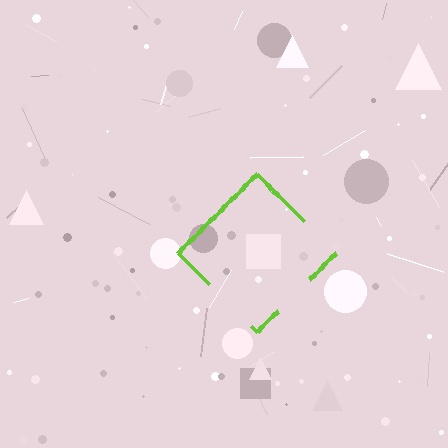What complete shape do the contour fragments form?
The contour fragments form a diamond.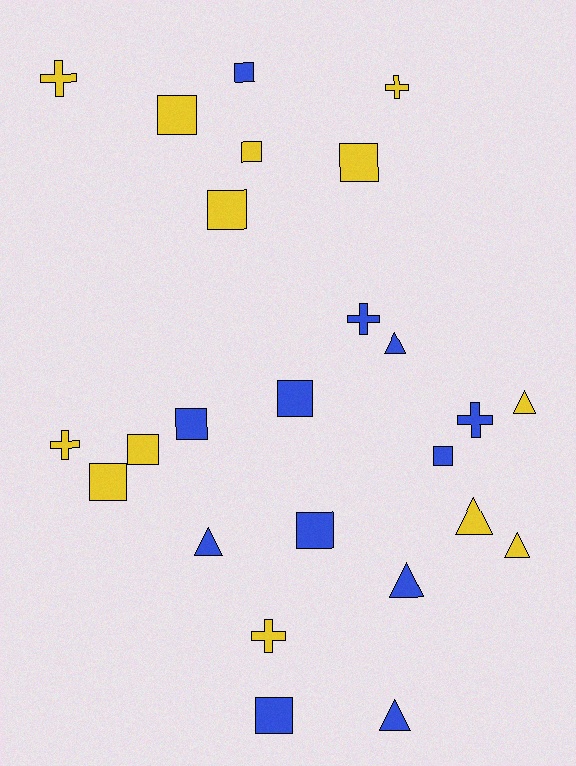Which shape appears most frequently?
Square, with 12 objects.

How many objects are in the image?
There are 25 objects.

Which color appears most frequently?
Yellow, with 13 objects.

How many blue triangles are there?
There are 4 blue triangles.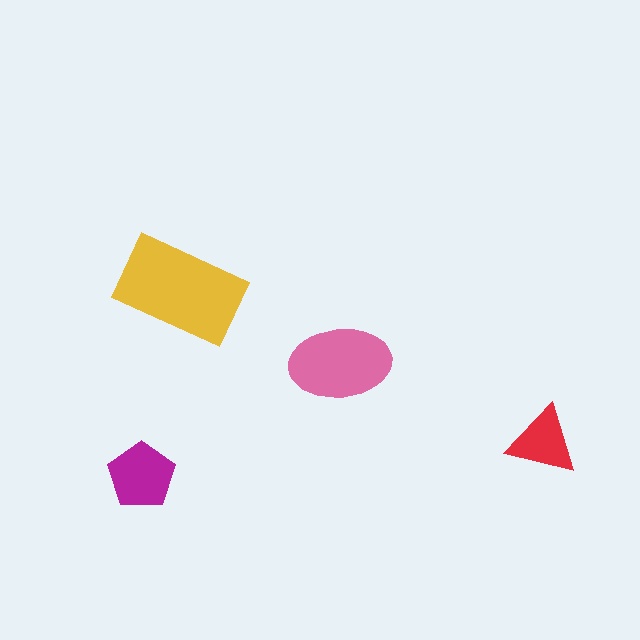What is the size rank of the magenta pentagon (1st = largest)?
3rd.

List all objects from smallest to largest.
The red triangle, the magenta pentagon, the pink ellipse, the yellow rectangle.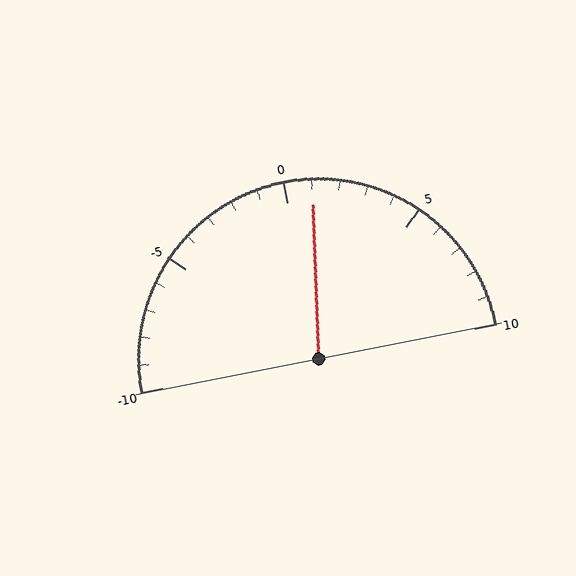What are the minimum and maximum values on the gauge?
The gauge ranges from -10 to 10.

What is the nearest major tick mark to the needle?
The nearest major tick mark is 0.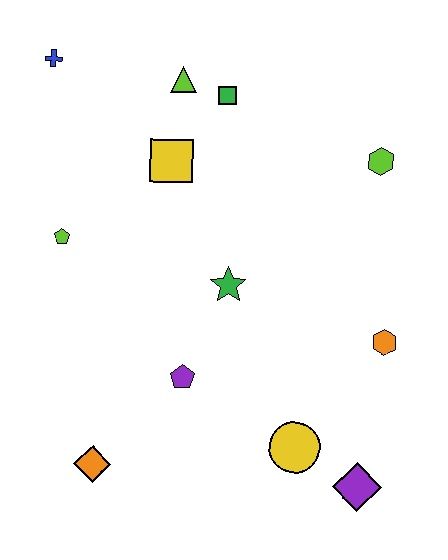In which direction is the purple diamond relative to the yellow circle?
The purple diamond is to the right of the yellow circle.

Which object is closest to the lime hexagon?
The green square is closest to the lime hexagon.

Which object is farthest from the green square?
The purple diamond is farthest from the green square.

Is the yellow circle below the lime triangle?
Yes